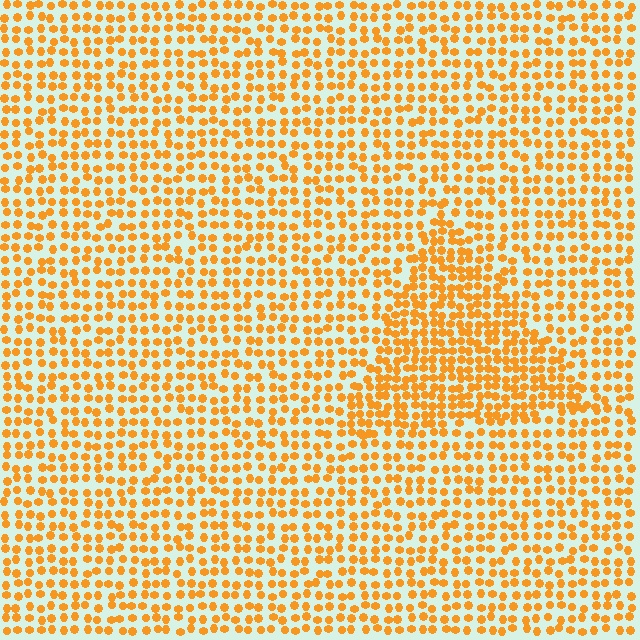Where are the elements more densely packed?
The elements are more densely packed inside the triangle boundary.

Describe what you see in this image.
The image contains small orange elements arranged at two different densities. A triangle-shaped region is visible where the elements are more densely packed than the surrounding area.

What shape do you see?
I see a triangle.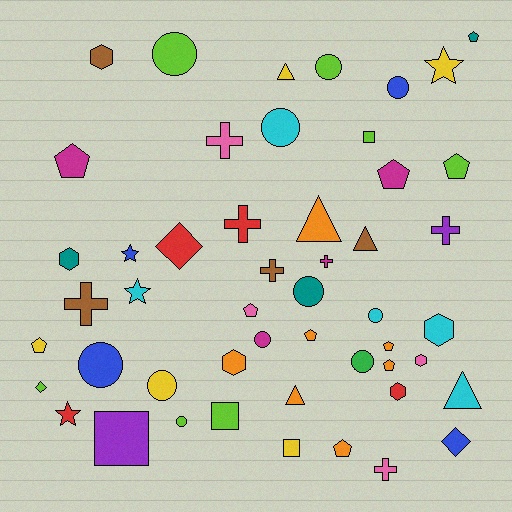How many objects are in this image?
There are 50 objects.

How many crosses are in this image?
There are 7 crosses.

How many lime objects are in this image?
There are 7 lime objects.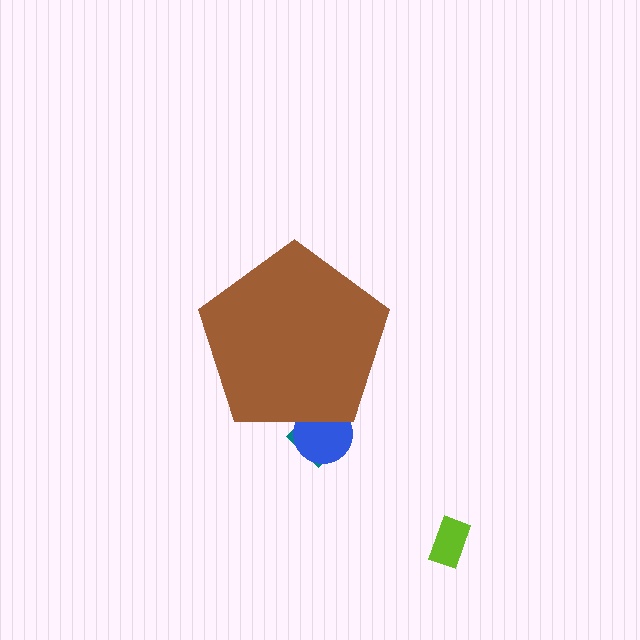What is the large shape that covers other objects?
A brown pentagon.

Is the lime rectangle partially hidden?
No, the lime rectangle is fully visible.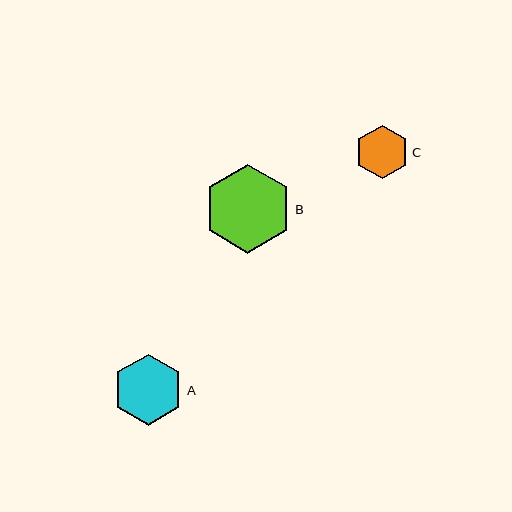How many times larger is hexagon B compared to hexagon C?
Hexagon B is approximately 1.7 times the size of hexagon C.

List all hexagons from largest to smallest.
From largest to smallest: B, A, C.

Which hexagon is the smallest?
Hexagon C is the smallest with a size of approximately 54 pixels.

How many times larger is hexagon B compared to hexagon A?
Hexagon B is approximately 1.3 times the size of hexagon A.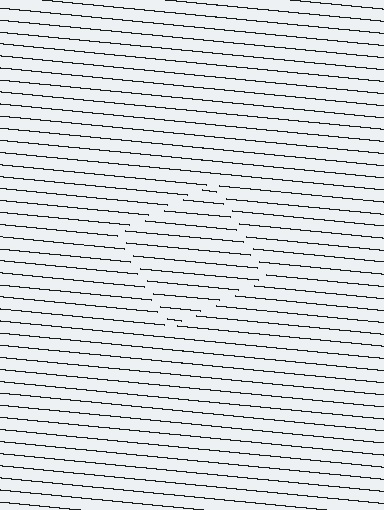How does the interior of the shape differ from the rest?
The interior of the shape contains the same grating, shifted by half a period — the contour is defined by the phase discontinuity where line-ends from the inner and outer gratings abut.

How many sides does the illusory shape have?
4 sides — the line-ends trace a square.